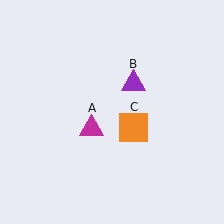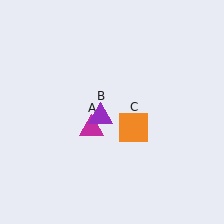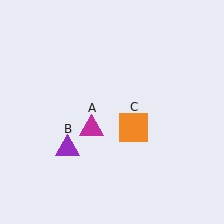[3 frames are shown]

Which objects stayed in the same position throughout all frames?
Magenta triangle (object A) and orange square (object C) remained stationary.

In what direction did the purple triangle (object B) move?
The purple triangle (object B) moved down and to the left.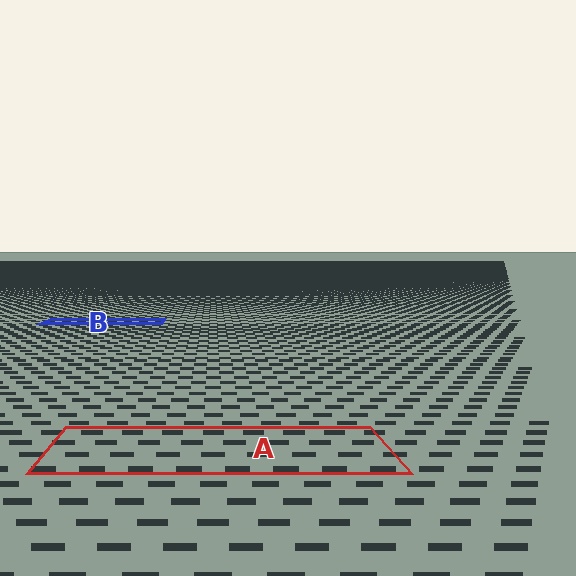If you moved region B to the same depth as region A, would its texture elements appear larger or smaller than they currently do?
They would appear larger. At a closer depth, the same texture elements are projected at a bigger on-screen size.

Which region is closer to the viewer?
Region A is closer. The texture elements there are larger and more spread out.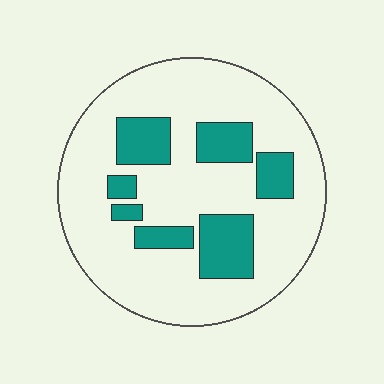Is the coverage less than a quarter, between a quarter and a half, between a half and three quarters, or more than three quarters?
Less than a quarter.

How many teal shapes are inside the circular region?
7.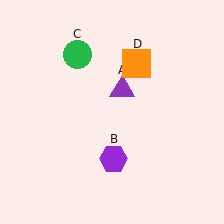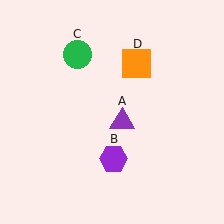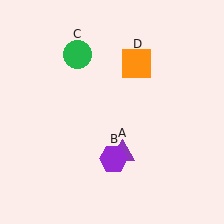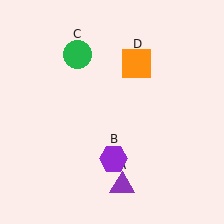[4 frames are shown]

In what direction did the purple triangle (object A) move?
The purple triangle (object A) moved down.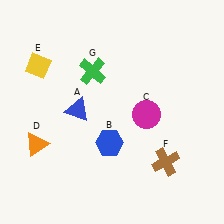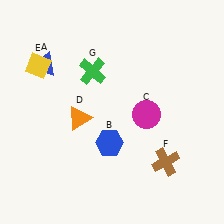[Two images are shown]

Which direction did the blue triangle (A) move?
The blue triangle (A) moved up.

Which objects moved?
The objects that moved are: the blue triangle (A), the orange triangle (D).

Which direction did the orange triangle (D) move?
The orange triangle (D) moved right.